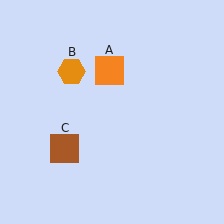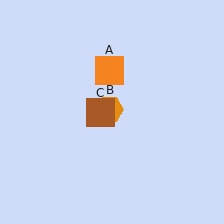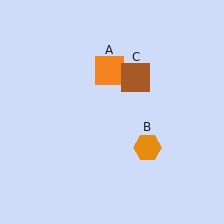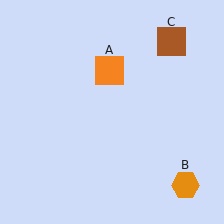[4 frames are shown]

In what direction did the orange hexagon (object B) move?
The orange hexagon (object B) moved down and to the right.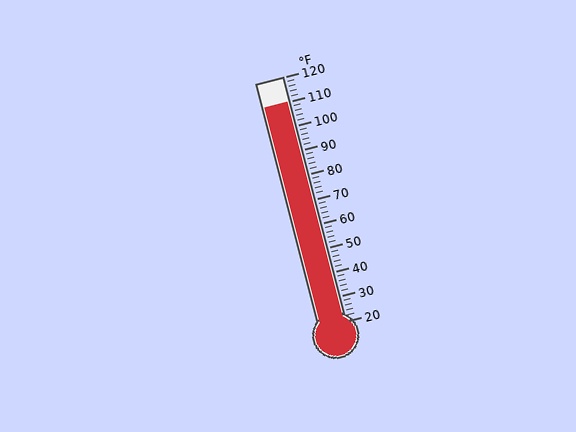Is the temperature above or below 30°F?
The temperature is above 30°F.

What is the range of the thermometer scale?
The thermometer scale ranges from 20°F to 120°F.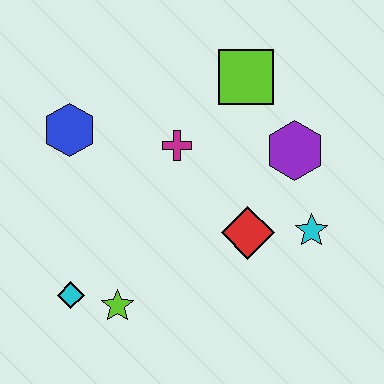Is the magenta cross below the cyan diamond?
No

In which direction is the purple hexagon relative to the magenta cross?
The purple hexagon is to the right of the magenta cross.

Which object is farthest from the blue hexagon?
The cyan star is farthest from the blue hexagon.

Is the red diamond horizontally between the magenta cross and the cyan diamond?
No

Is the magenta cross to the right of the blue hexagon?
Yes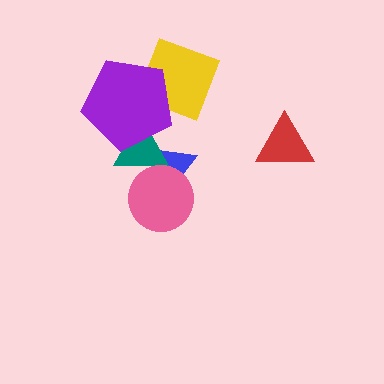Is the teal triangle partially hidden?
Yes, it is partially covered by another shape.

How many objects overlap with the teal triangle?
3 objects overlap with the teal triangle.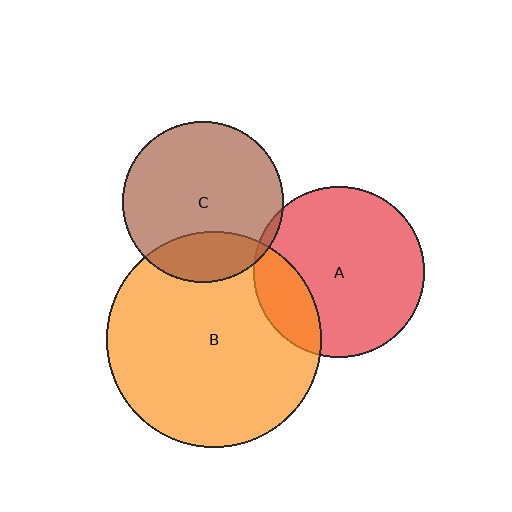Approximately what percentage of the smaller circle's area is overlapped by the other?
Approximately 5%.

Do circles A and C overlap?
Yes.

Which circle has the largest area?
Circle B (orange).